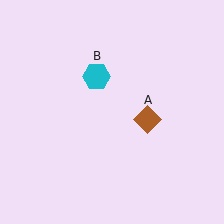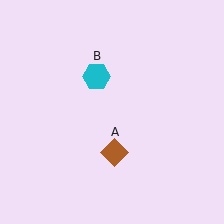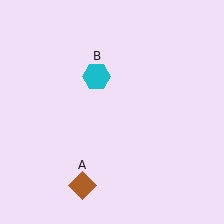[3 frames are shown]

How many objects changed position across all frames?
1 object changed position: brown diamond (object A).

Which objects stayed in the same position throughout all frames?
Cyan hexagon (object B) remained stationary.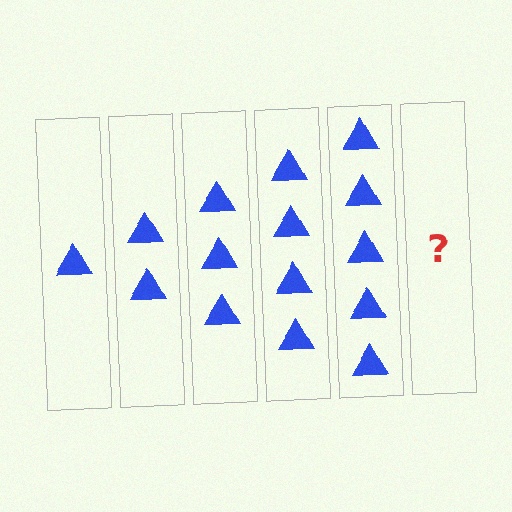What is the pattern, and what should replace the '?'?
The pattern is that each step adds one more triangle. The '?' should be 6 triangles.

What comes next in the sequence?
The next element should be 6 triangles.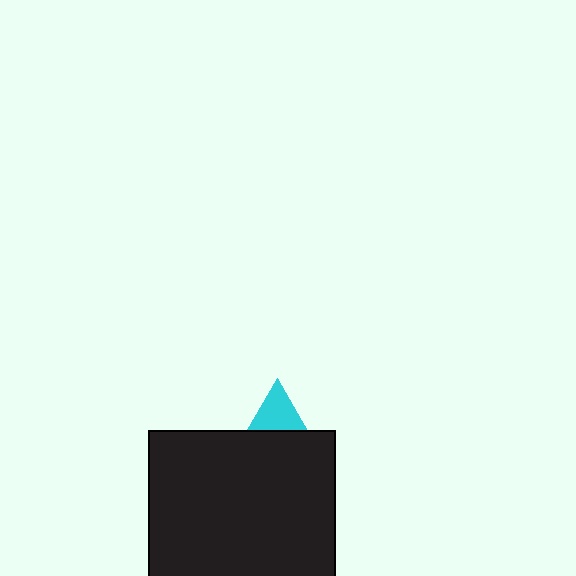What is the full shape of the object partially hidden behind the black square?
The partially hidden object is a cyan triangle.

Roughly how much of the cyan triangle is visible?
A small part of it is visible (roughly 33%).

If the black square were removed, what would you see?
You would see the complete cyan triangle.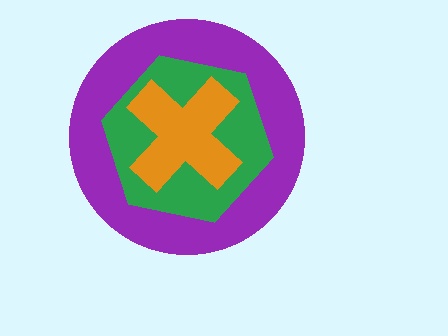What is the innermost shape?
The orange cross.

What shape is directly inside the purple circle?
The green hexagon.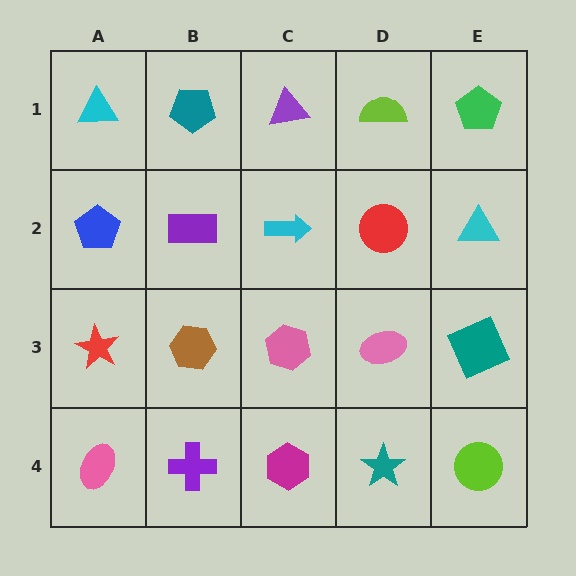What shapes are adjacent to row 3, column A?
A blue pentagon (row 2, column A), a pink ellipse (row 4, column A), a brown hexagon (row 3, column B).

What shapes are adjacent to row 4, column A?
A red star (row 3, column A), a purple cross (row 4, column B).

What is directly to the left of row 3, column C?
A brown hexagon.